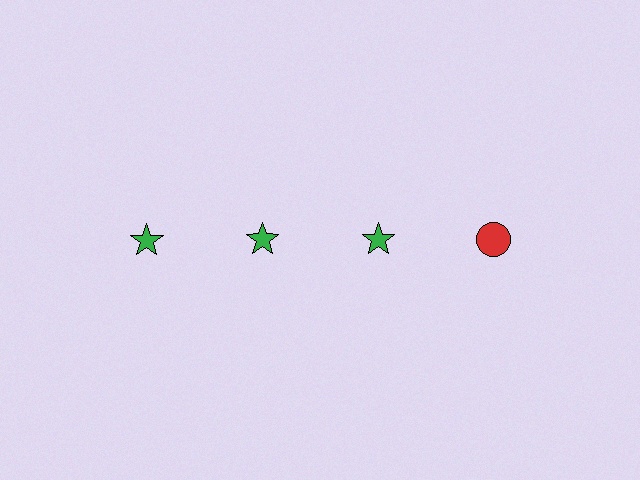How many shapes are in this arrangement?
There are 4 shapes arranged in a grid pattern.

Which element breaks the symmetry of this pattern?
The red circle in the top row, second from right column breaks the symmetry. All other shapes are green stars.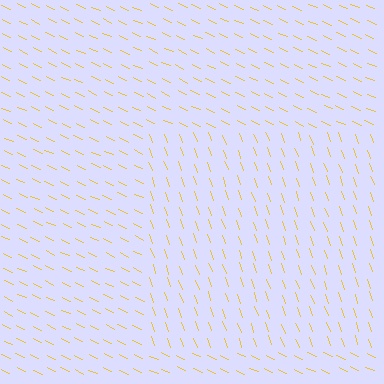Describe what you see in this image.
The image is filled with small yellow line segments. A rectangle region in the image has lines oriented differently from the surrounding lines, creating a visible texture boundary.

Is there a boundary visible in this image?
Yes, there is a texture boundary formed by a change in line orientation.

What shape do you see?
I see a rectangle.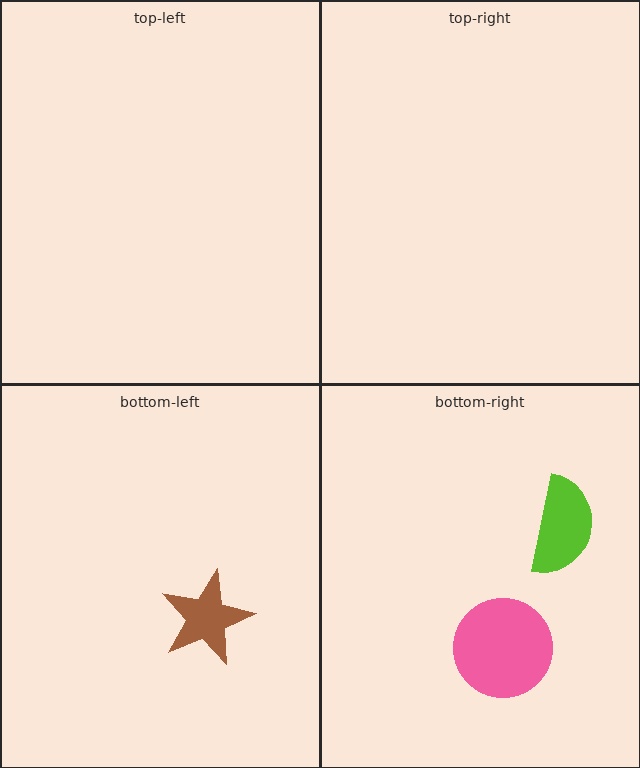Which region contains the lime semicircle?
The bottom-right region.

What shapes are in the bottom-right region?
The pink circle, the lime semicircle.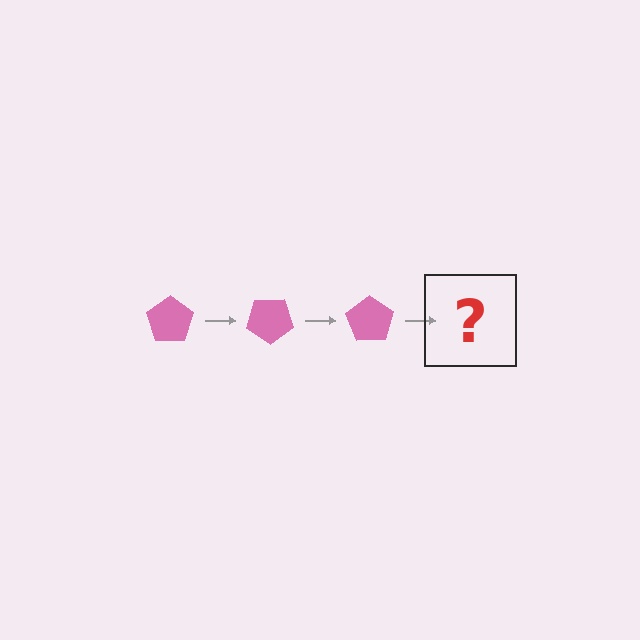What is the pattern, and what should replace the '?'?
The pattern is that the pentagon rotates 35 degrees each step. The '?' should be a pink pentagon rotated 105 degrees.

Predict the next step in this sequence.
The next step is a pink pentagon rotated 105 degrees.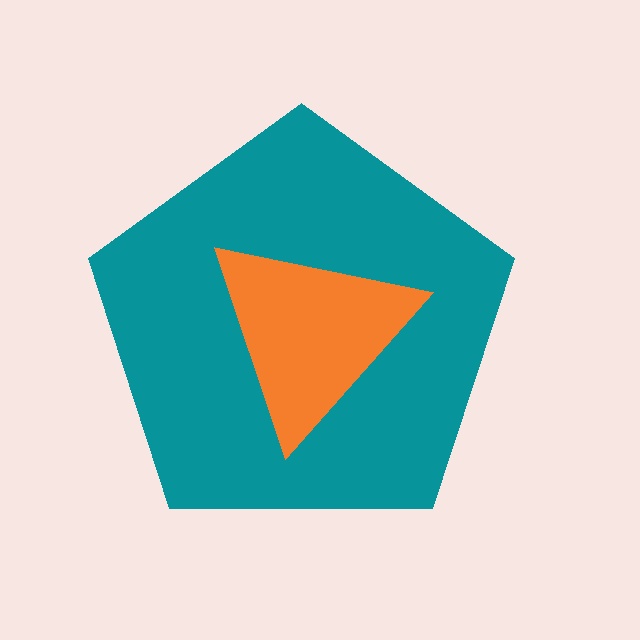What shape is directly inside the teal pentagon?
The orange triangle.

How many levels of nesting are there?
2.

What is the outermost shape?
The teal pentagon.